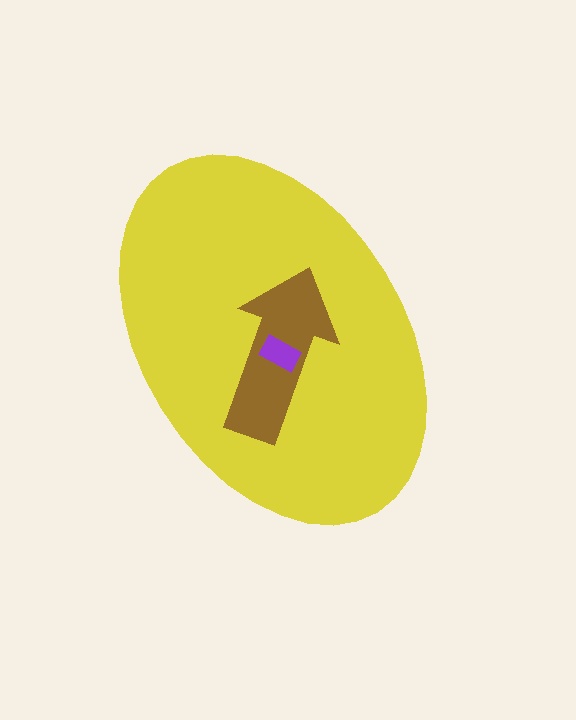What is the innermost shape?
The purple rectangle.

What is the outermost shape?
The yellow ellipse.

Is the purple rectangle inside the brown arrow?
Yes.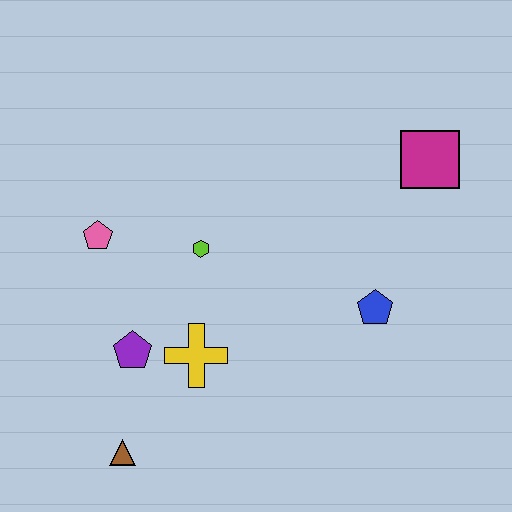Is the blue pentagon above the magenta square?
No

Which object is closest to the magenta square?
The blue pentagon is closest to the magenta square.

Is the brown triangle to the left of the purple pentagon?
Yes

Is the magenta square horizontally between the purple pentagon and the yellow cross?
No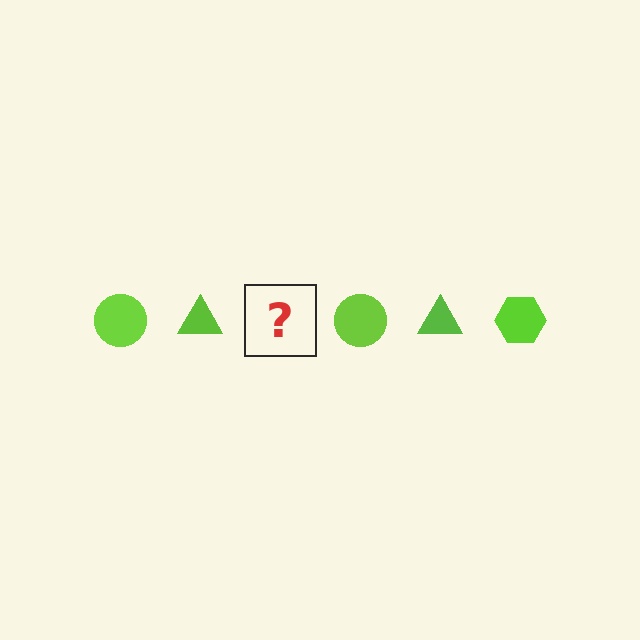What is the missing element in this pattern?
The missing element is a lime hexagon.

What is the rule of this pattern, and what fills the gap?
The rule is that the pattern cycles through circle, triangle, hexagon shapes in lime. The gap should be filled with a lime hexagon.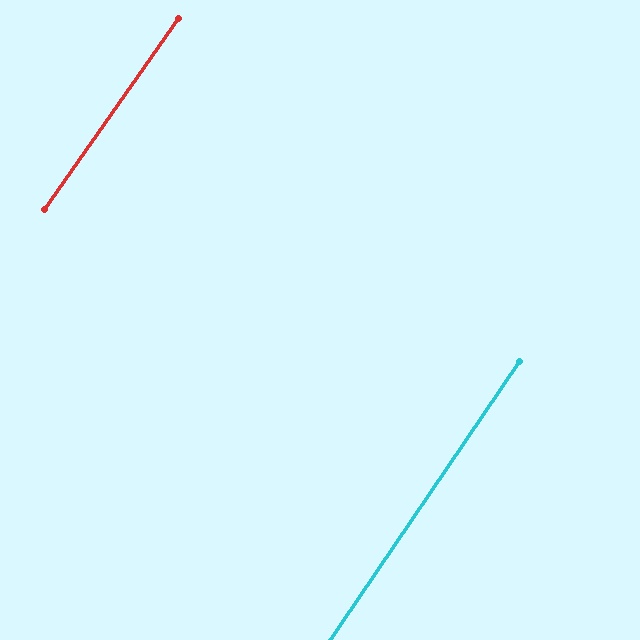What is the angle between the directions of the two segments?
Approximately 1 degree.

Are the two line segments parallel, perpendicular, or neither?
Parallel — their directions differ by only 0.8°.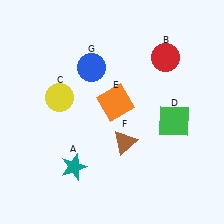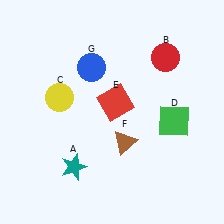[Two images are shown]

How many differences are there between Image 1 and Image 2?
There is 1 difference between the two images.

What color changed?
The square (E) changed from orange in Image 1 to red in Image 2.